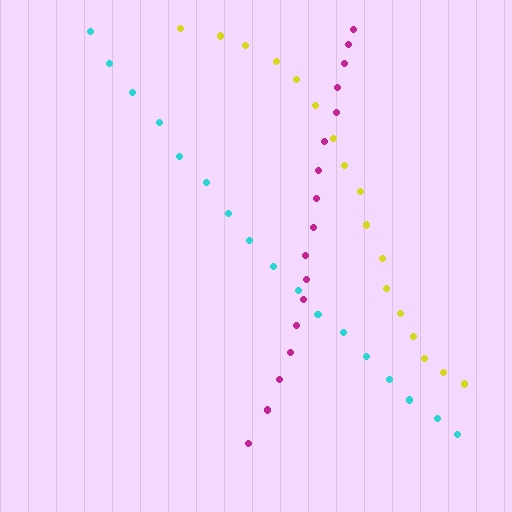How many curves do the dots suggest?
There are 3 distinct paths.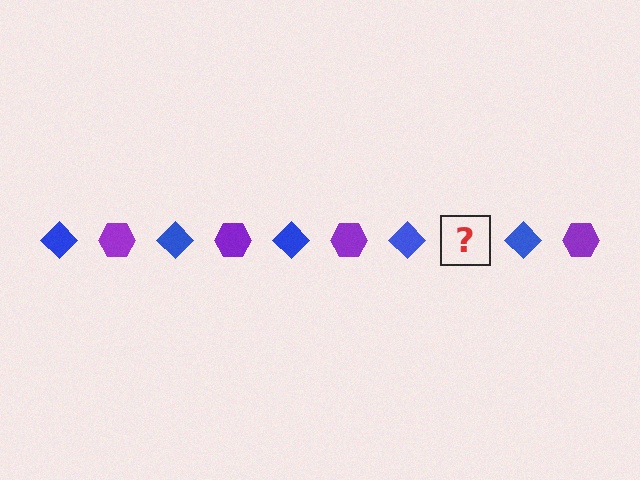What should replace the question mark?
The question mark should be replaced with a purple hexagon.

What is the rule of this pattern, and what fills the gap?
The rule is that the pattern alternates between blue diamond and purple hexagon. The gap should be filled with a purple hexagon.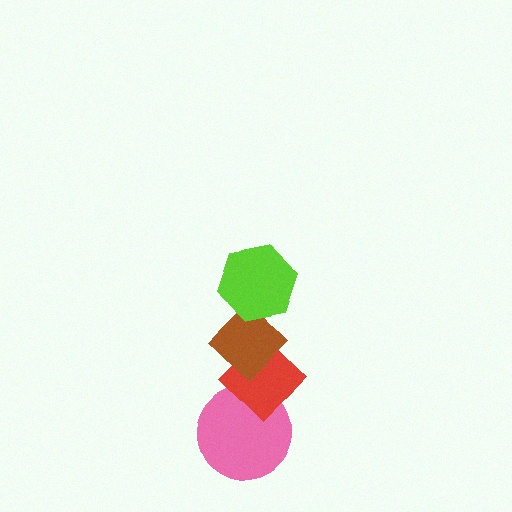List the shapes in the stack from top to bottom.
From top to bottom: the lime hexagon, the brown diamond, the red diamond, the pink circle.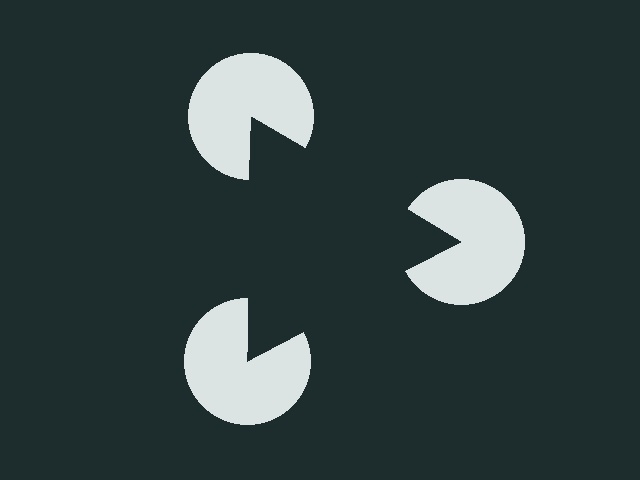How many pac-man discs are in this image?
There are 3 — one at each vertex of the illusory triangle.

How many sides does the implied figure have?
3 sides.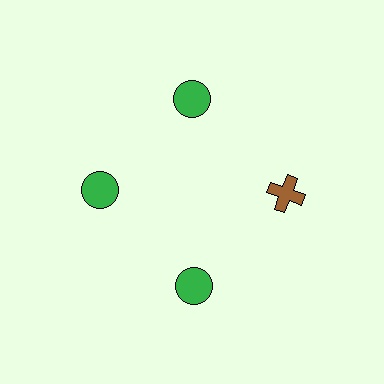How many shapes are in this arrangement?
There are 4 shapes arranged in a ring pattern.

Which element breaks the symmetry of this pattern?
The brown cross at roughly the 3 o'clock position breaks the symmetry. All other shapes are green circles.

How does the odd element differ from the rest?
It differs in both color (brown instead of green) and shape (cross instead of circle).